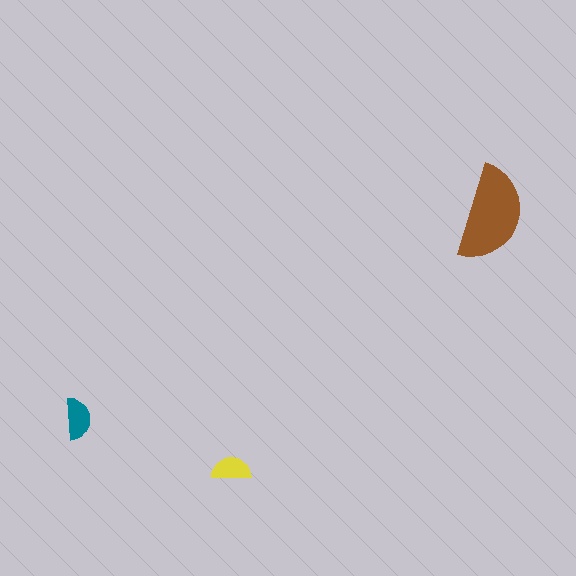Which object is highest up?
The brown semicircle is topmost.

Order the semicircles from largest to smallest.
the brown one, the teal one, the yellow one.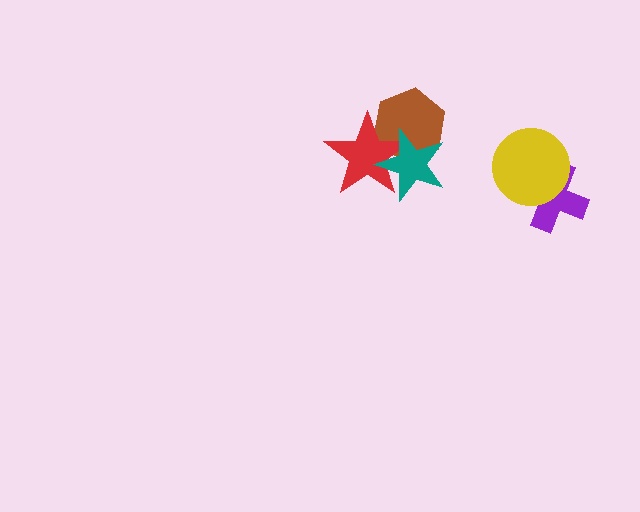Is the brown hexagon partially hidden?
Yes, it is partially covered by another shape.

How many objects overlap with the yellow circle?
1 object overlaps with the yellow circle.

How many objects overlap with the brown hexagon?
2 objects overlap with the brown hexagon.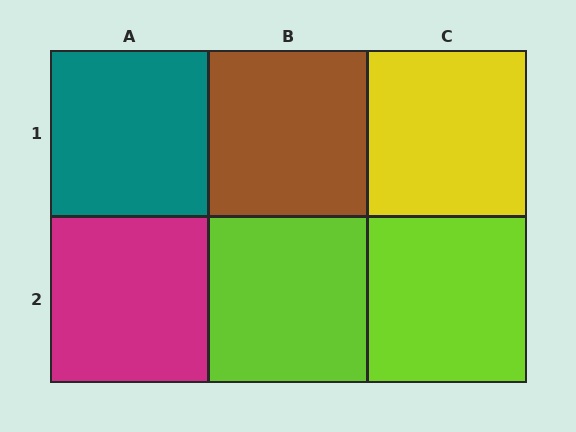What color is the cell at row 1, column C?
Yellow.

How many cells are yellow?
1 cell is yellow.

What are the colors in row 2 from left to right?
Magenta, lime, lime.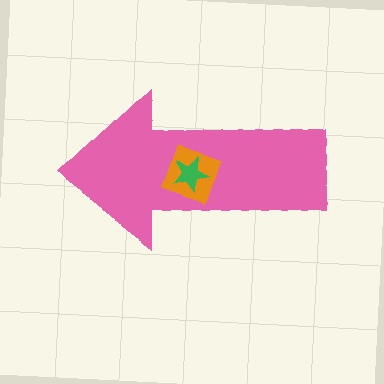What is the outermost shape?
The pink arrow.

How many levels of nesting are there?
3.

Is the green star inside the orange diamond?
Yes.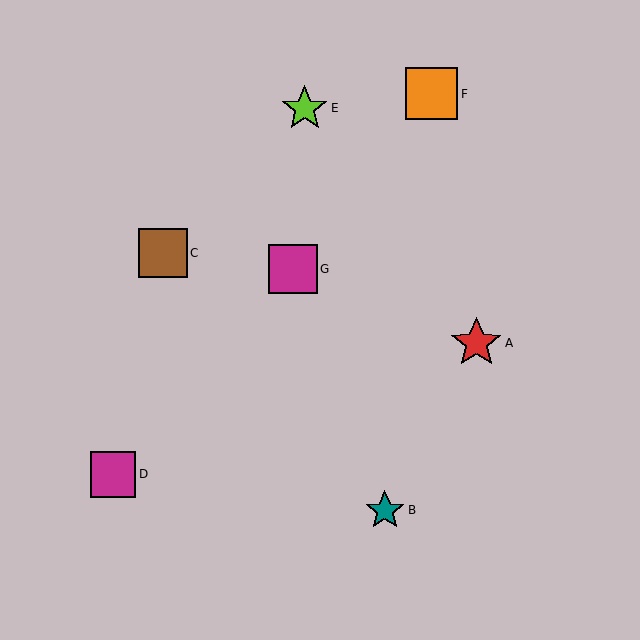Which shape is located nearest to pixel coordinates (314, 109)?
The lime star (labeled E) at (305, 108) is nearest to that location.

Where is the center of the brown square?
The center of the brown square is at (163, 253).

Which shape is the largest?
The orange square (labeled F) is the largest.